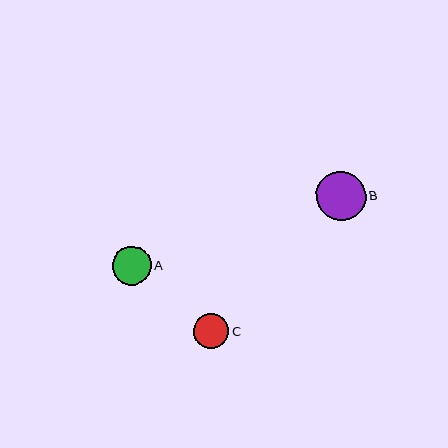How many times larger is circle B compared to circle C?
Circle B is approximately 1.4 times the size of circle C.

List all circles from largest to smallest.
From largest to smallest: B, A, C.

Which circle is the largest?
Circle B is the largest with a size of approximately 50 pixels.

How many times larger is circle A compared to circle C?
Circle A is approximately 1.1 times the size of circle C.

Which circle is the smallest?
Circle C is the smallest with a size of approximately 35 pixels.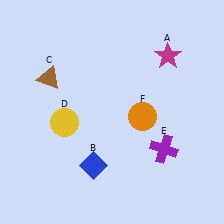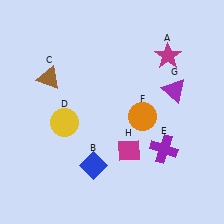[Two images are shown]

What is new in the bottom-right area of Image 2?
A magenta diamond (H) was added in the bottom-right area of Image 2.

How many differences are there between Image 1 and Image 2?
There are 2 differences between the two images.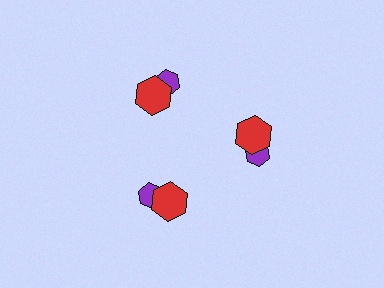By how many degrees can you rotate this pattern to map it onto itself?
The pattern maps onto itself every 120 degrees of rotation.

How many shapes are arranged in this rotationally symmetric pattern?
There are 6 shapes, arranged in 3 groups of 2.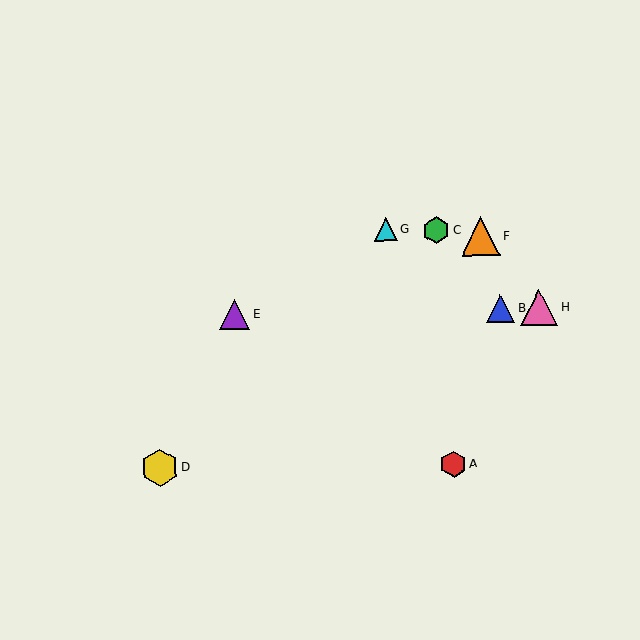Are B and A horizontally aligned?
No, B is at y≈308 and A is at y≈464.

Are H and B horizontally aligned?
Yes, both are at y≈307.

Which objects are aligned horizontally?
Objects B, E, H are aligned horizontally.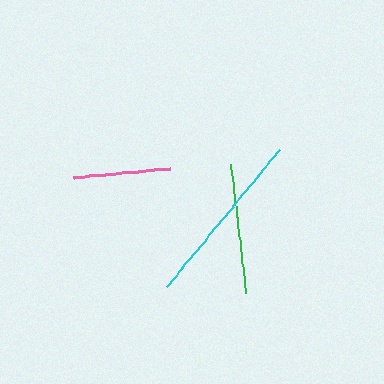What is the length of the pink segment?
The pink segment is approximately 97 pixels long.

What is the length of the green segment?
The green segment is approximately 131 pixels long.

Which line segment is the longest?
The cyan line is the longest at approximately 178 pixels.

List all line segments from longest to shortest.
From longest to shortest: cyan, green, pink.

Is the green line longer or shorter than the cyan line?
The cyan line is longer than the green line.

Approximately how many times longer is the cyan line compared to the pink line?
The cyan line is approximately 1.8 times the length of the pink line.